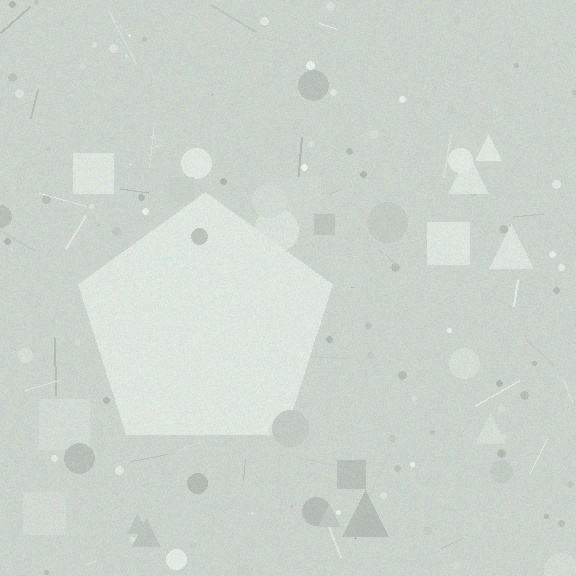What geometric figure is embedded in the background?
A pentagon is embedded in the background.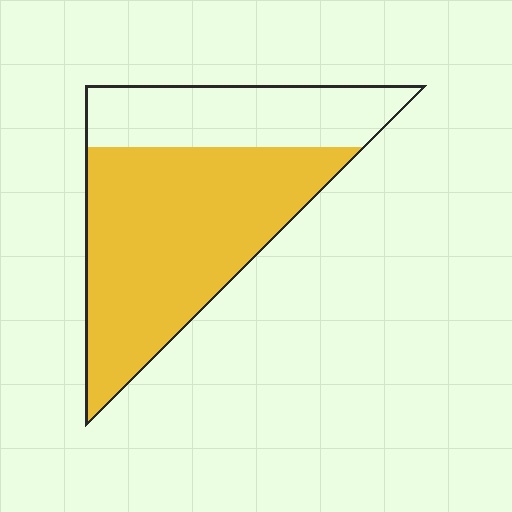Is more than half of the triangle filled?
Yes.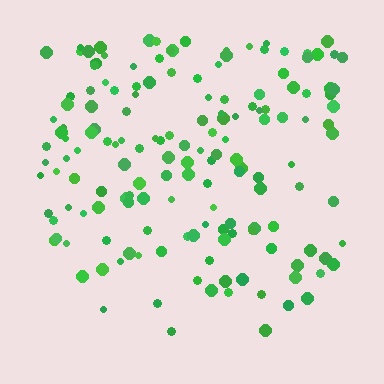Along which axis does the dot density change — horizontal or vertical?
Vertical.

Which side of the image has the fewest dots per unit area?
The bottom.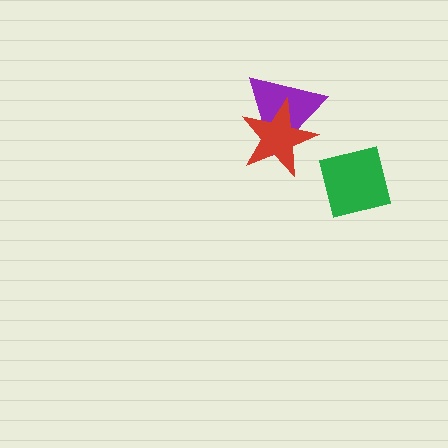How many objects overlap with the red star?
1 object overlaps with the red star.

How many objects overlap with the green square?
0 objects overlap with the green square.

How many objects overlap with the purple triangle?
1 object overlaps with the purple triangle.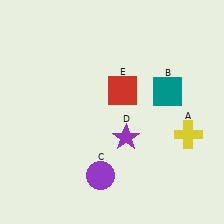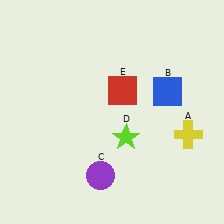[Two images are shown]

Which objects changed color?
B changed from teal to blue. D changed from purple to lime.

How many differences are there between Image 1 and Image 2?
There are 2 differences between the two images.